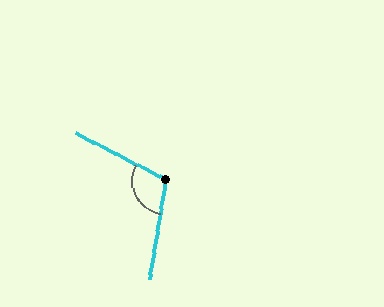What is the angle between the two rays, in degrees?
Approximately 108 degrees.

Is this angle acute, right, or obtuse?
It is obtuse.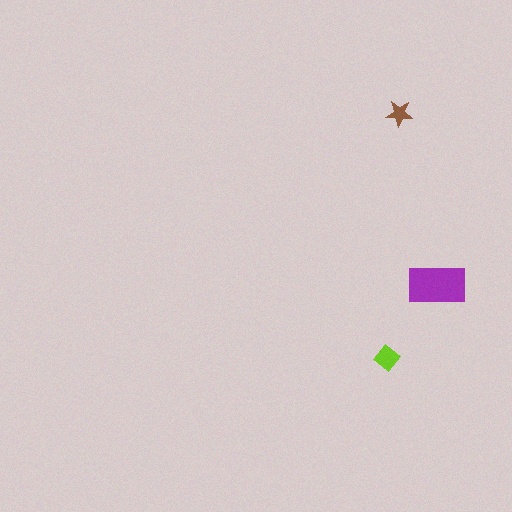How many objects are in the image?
There are 3 objects in the image.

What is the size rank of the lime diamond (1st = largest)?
2nd.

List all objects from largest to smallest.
The purple rectangle, the lime diamond, the brown star.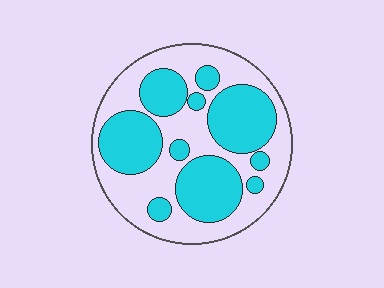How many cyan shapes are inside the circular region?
10.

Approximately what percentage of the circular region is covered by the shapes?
Approximately 45%.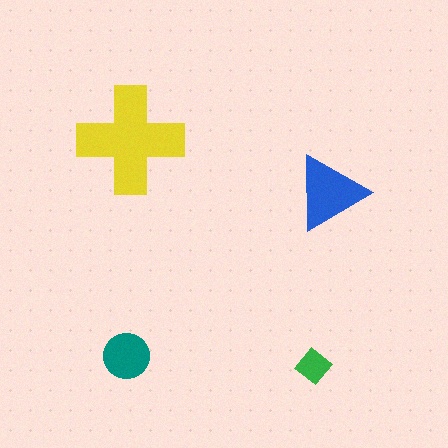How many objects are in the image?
There are 4 objects in the image.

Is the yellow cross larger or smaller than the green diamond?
Larger.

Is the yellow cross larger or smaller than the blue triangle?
Larger.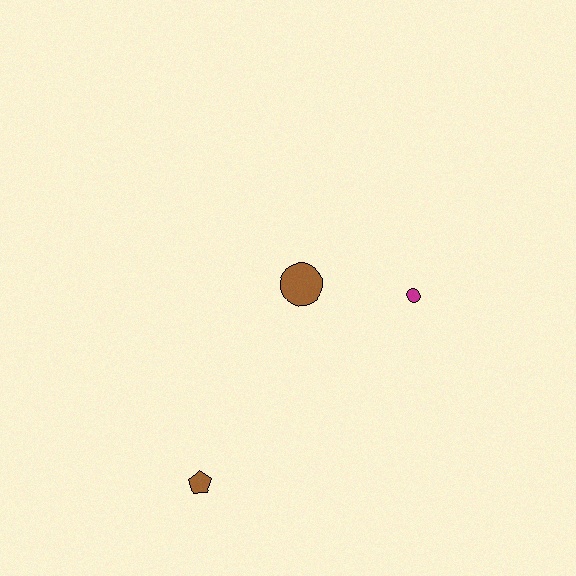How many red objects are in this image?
There are no red objects.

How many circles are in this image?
There are 2 circles.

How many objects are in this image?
There are 3 objects.